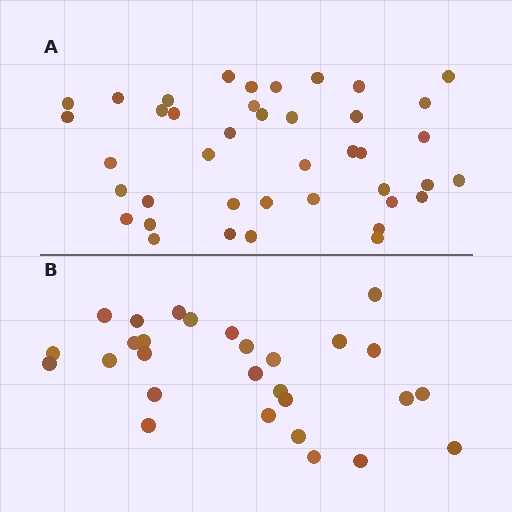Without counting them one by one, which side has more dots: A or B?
Region A (the top region) has more dots.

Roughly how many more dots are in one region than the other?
Region A has approximately 15 more dots than region B.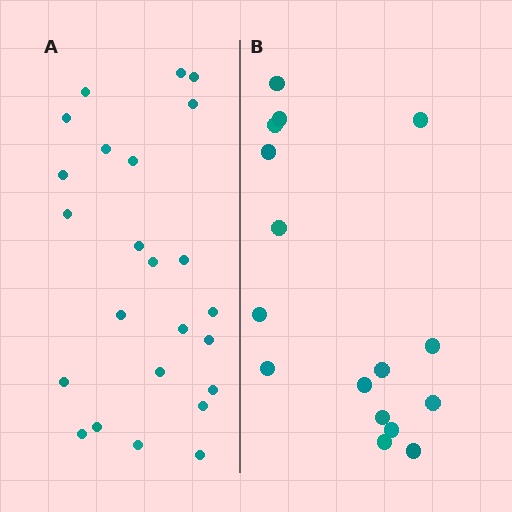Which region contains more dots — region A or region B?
Region A (the left region) has more dots.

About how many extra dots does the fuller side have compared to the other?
Region A has roughly 8 or so more dots than region B.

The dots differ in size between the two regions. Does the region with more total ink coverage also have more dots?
No. Region B has more total ink coverage because its dots are larger, but region A actually contains more individual dots. Total area can be misleading — the number of items is what matters here.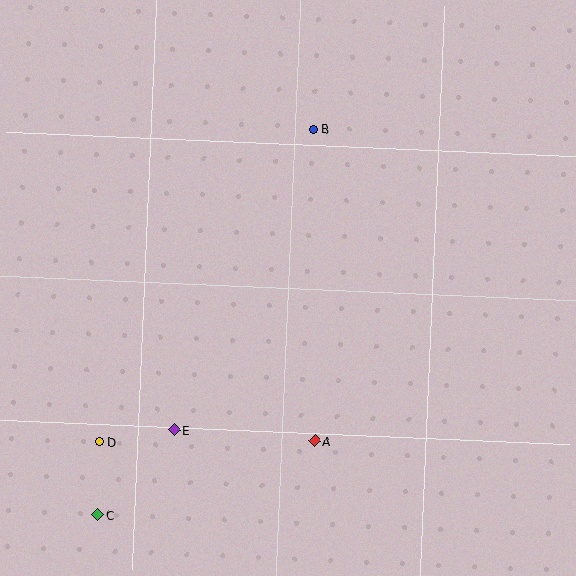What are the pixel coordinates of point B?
Point B is at (313, 129).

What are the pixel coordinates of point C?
Point C is at (98, 515).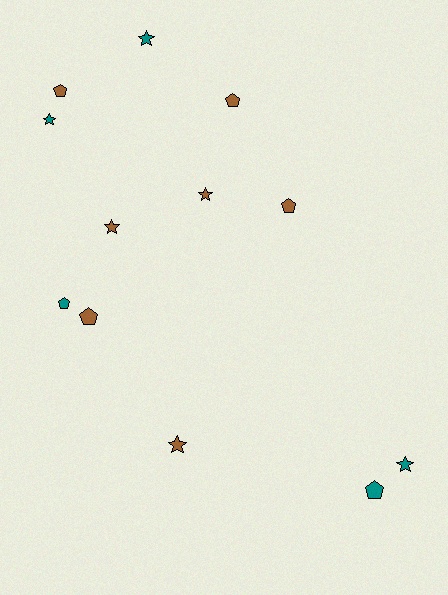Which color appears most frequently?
Brown, with 7 objects.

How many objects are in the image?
There are 12 objects.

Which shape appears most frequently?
Star, with 6 objects.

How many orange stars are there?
There are no orange stars.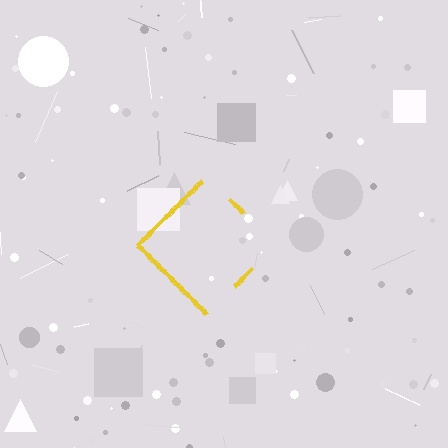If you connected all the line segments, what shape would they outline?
They would outline a diamond.